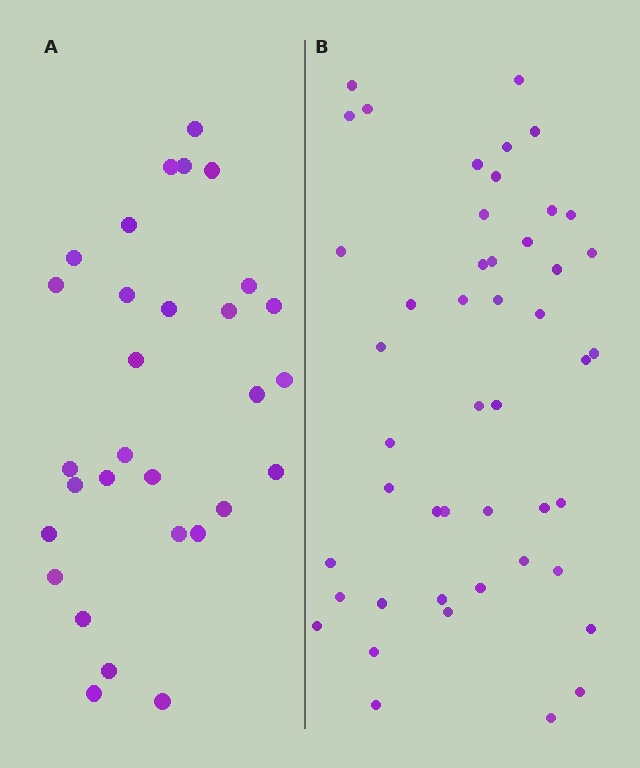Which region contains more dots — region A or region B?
Region B (the right region) has more dots.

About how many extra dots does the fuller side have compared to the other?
Region B has approximately 15 more dots than region A.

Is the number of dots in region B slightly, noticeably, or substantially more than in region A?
Region B has substantially more. The ratio is roughly 1.6 to 1.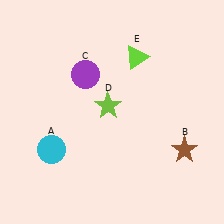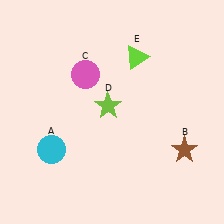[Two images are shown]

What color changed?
The circle (C) changed from purple in Image 1 to pink in Image 2.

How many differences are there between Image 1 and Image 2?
There is 1 difference between the two images.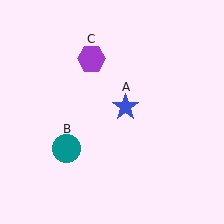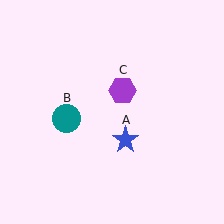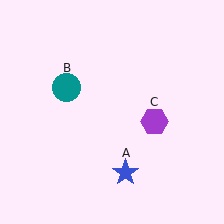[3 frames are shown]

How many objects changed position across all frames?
3 objects changed position: blue star (object A), teal circle (object B), purple hexagon (object C).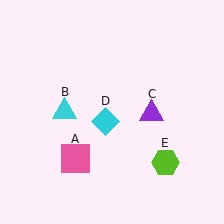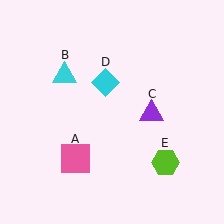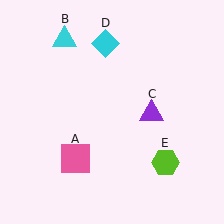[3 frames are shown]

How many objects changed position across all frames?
2 objects changed position: cyan triangle (object B), cyan diamond (object D).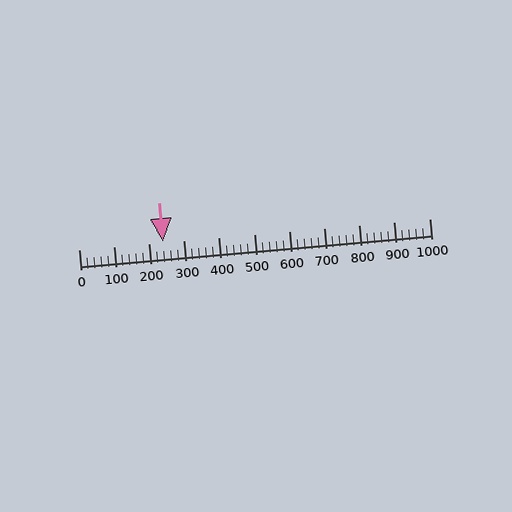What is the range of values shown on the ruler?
The ruler shows values from 0 to 1000.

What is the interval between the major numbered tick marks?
The major tick marks are spaced 100 units apart.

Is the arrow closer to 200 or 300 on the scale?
The arrow is closer to 200.